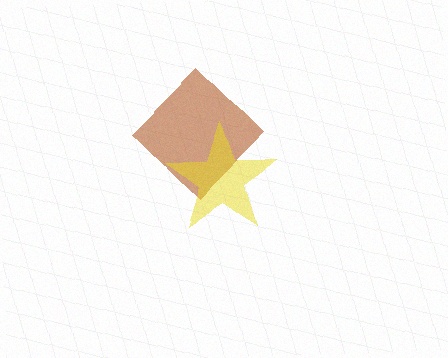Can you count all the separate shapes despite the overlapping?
Yes, there are 2 separate shapes.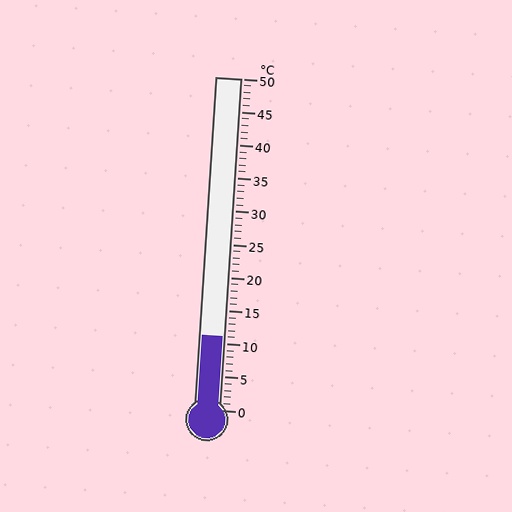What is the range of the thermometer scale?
The thermometer scale ranges from 0°C to 50°C.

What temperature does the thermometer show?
The thermometer shows approximately 11°C.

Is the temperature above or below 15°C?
The temperature is below 15°C.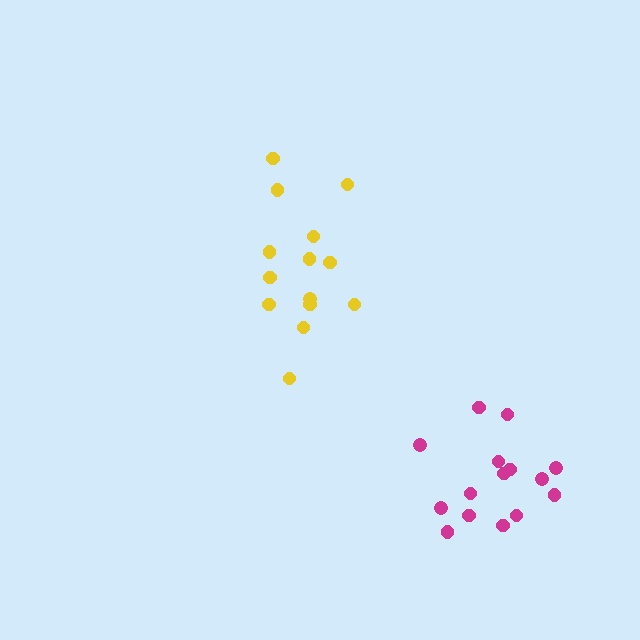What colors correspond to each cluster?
The clusters are colored: magenta, yellow.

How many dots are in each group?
Group 1: 15 dots, Group 2: 14 dots (29 total).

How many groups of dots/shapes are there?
There are 2 groups.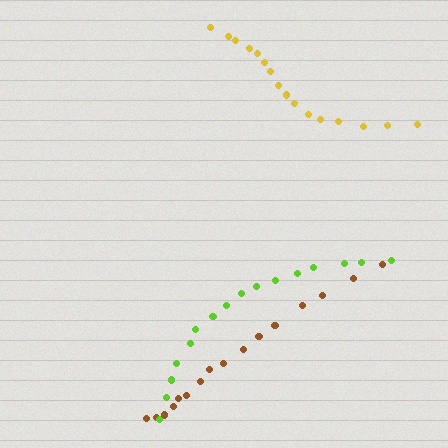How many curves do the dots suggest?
There are 3 distinct paths.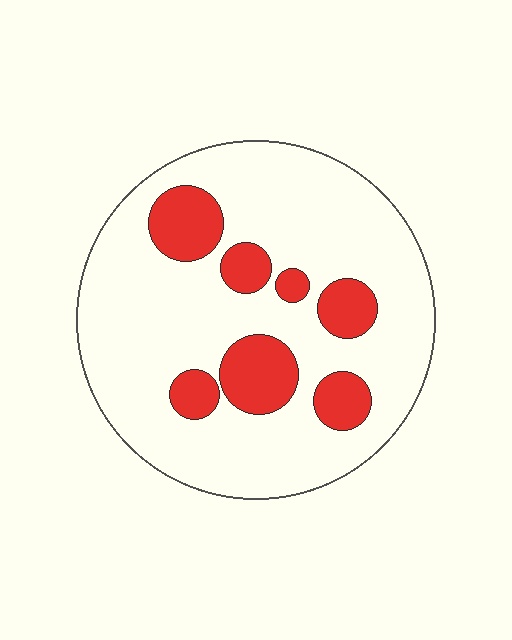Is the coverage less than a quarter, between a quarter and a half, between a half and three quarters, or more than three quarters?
Less than a quarter.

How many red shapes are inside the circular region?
7.